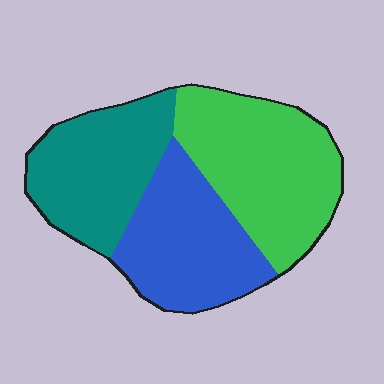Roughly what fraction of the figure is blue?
Blue covers 31% of the figure.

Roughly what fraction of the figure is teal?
Teal covers around 30% of the figure.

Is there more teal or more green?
Green.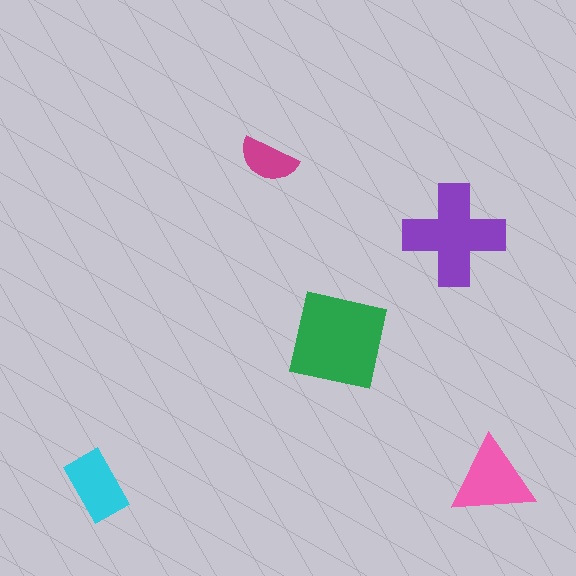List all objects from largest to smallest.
The green square, the purple cross, the pink triangle, the cyan rectangle, the magenta semicircle.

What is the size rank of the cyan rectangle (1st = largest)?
4th.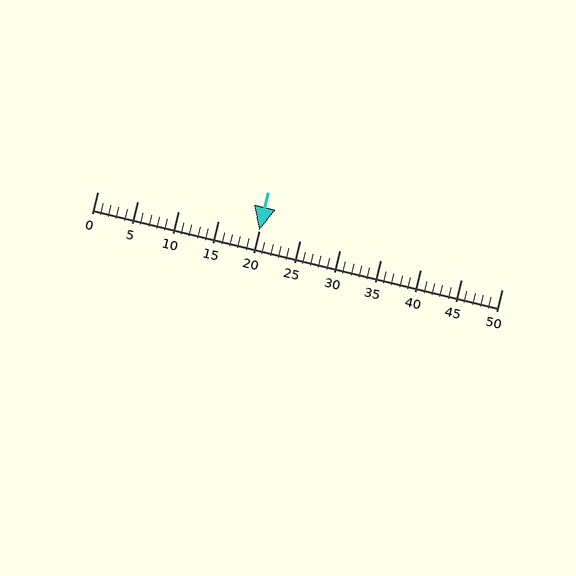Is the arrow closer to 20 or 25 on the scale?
The arrow is closer to 20.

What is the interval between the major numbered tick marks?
The major tick marks are spaced 5 units apart.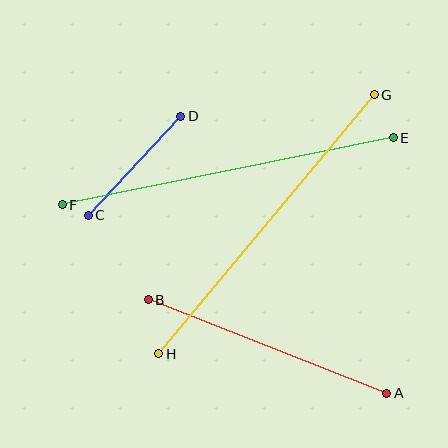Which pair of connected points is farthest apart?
Points E and F are farthest apart.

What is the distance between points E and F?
The distance is approximately 338 pixels.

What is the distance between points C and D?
The distance is approximately 135 pixels.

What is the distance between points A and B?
The distance is approximately 256 pixels.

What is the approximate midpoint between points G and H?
The midpoint is at approximately (267, 224) pixels.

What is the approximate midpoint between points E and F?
The midpoint is at approximately (228, 171) pixels.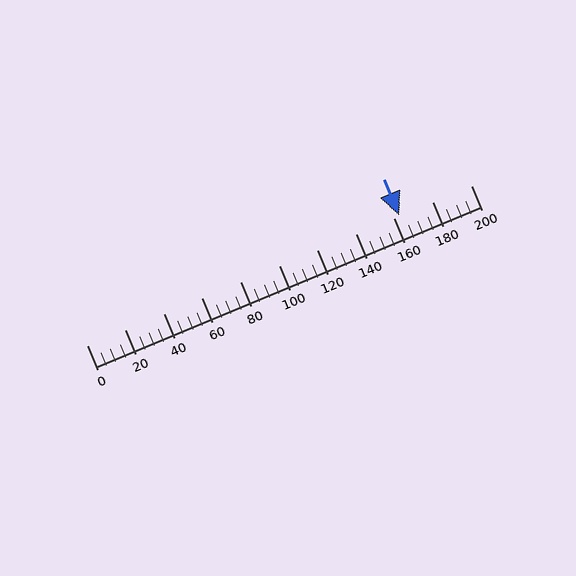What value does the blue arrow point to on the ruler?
The blue arrow points to approximately 163.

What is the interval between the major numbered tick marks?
The major tick marks are spaced 20 units apart.